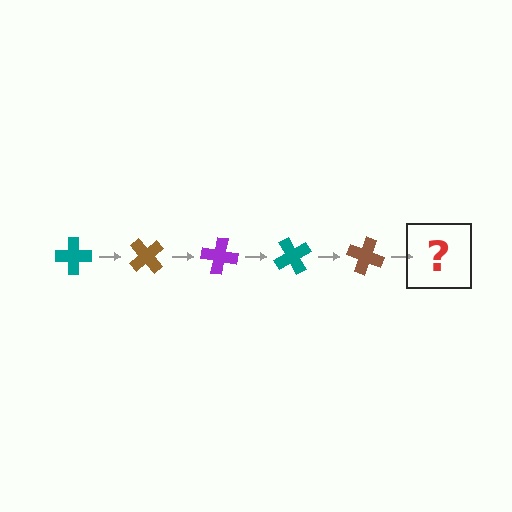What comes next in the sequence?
The next element should be a purple cross, rotated 250 degrees from the start.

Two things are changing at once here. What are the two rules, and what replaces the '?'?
The two rules are that it rotates 50 degrees each step and the color cycles through teal, brown, and purple. The '?' should be a purple cross, rotated 250 degrees from the start.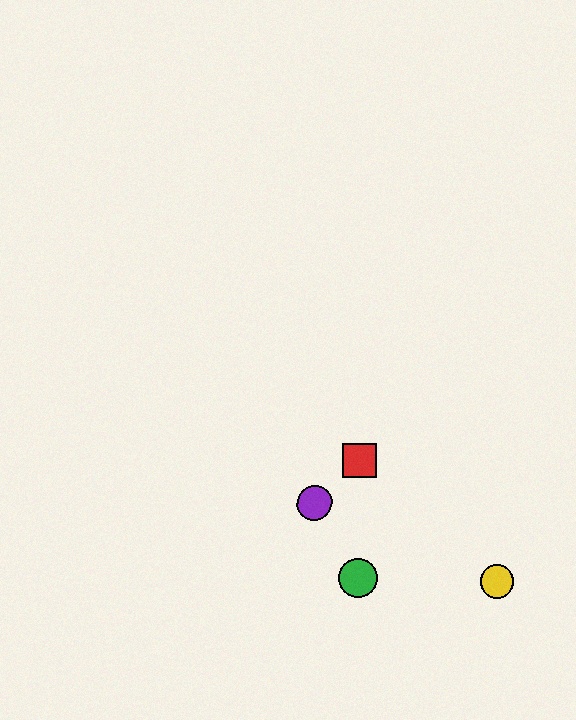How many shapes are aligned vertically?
3 shapes (the red square, the blue circle, the green circle) are aligned vertically.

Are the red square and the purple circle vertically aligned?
No, the red square is at x≈359 and the purple circle is at x≈314.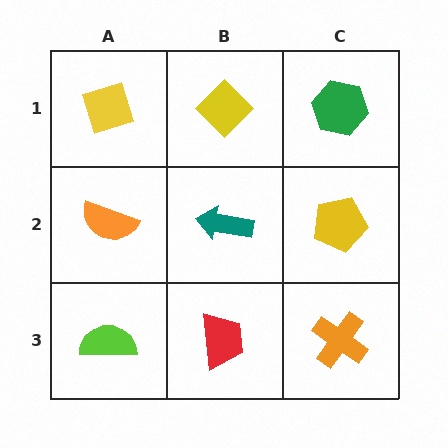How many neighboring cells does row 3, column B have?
3.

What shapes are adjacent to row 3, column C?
A yellow pentagon (row 2, column C), a red trapezoid (row 3, column B).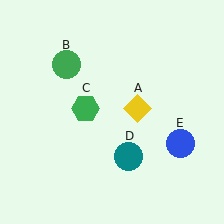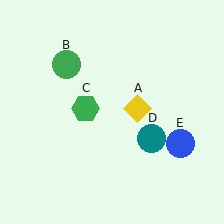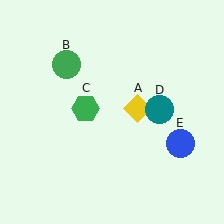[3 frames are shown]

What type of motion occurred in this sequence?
The teal circle (object D) rotated counterclockwise around the center of the scene.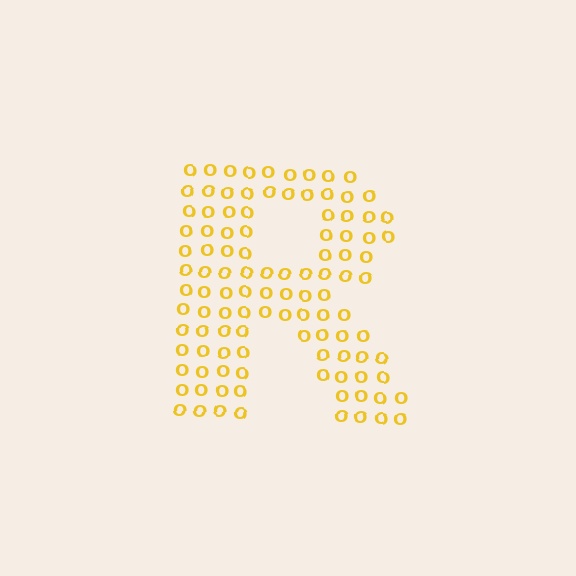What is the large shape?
The large shape is the letter R.